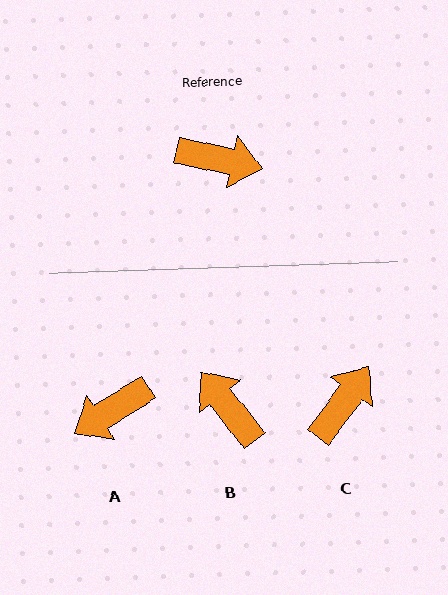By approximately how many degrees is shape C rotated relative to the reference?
Approximately 66 degrees counter-clockwise.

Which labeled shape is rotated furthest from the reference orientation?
B, about 140 degrees away.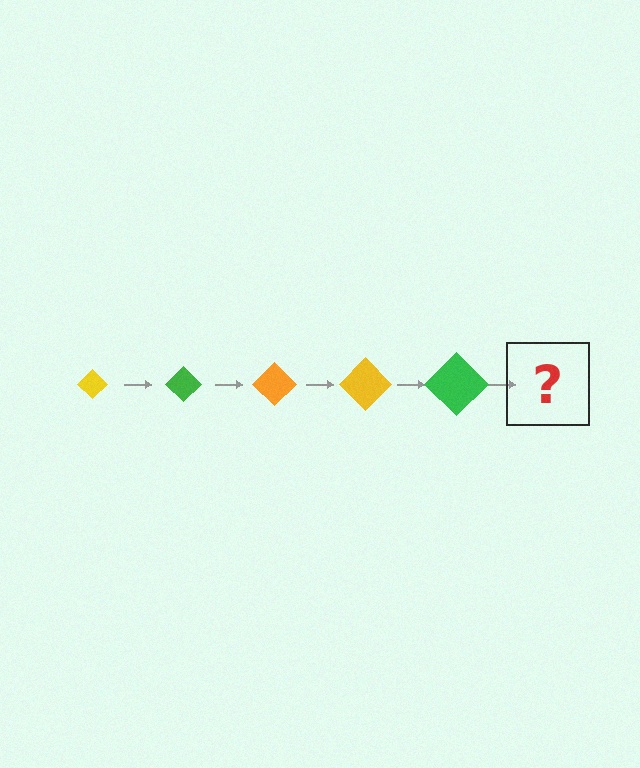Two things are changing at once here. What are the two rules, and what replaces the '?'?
The two rules are that the diamond grows larger each step and the color cycles through yellow, green, and orange. The '?' should be an orange diamond, larger than the previous one.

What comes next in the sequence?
The next element should be an orange diamond, larger than the previous one.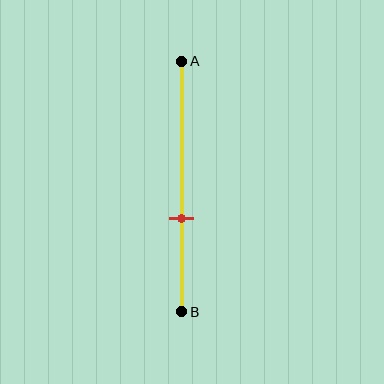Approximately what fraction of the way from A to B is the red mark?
The red mark is approximately 65% of the way from A to B.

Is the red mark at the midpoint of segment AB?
No, the mark is at about 65% from A, not at the 50% midpoint.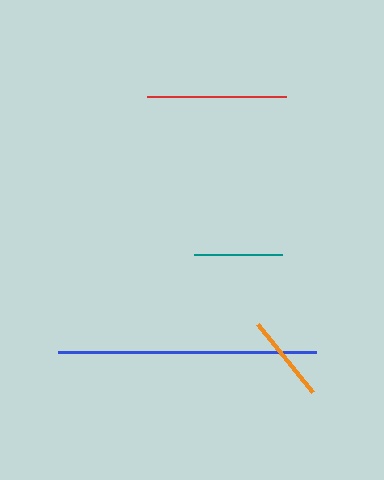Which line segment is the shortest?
The orange line is the shortest at approximately 87 pixels.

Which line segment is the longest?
The blue line is the longest at approximately 258 pixels.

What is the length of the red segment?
The red segment is approximately 140 pixels long.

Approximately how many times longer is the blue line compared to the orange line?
The blue line is approximately 3.0 times the length of the orange line.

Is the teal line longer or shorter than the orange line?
The teal line is longer than the orange line.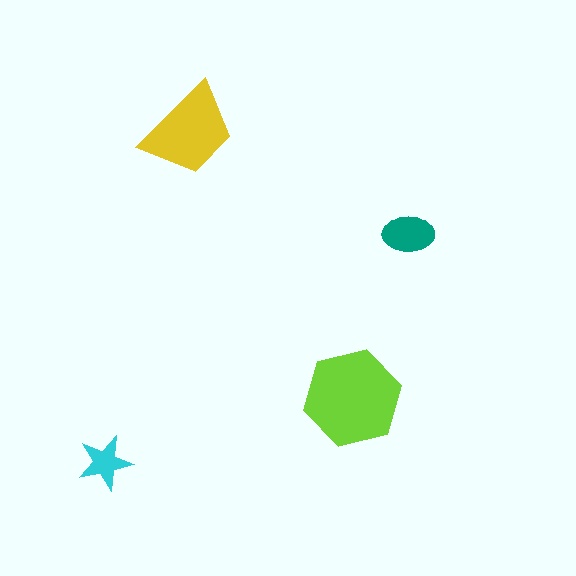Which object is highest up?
The yellow trapezoid is topmost.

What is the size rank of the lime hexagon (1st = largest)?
1st.